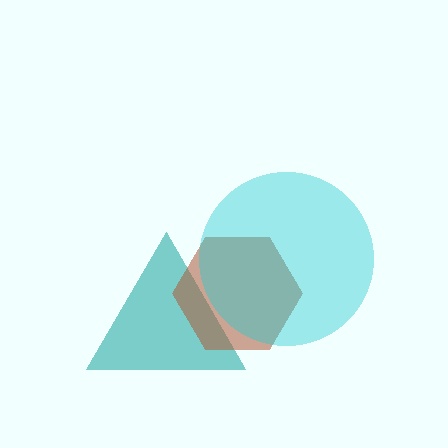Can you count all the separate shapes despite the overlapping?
Yes, there are 3 separate shapes.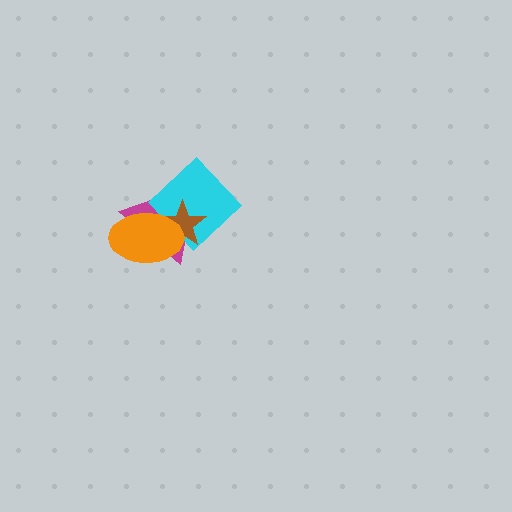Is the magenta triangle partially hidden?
Yes, it is partially covered by another shape.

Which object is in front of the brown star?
The orange ellipse is in front of the brown star.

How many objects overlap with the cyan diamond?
3 objects overlap with the cyan diamond.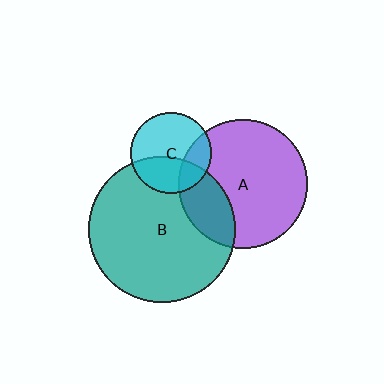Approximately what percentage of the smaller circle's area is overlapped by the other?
Approximately 40%.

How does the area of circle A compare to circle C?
Approximately 2.6 times.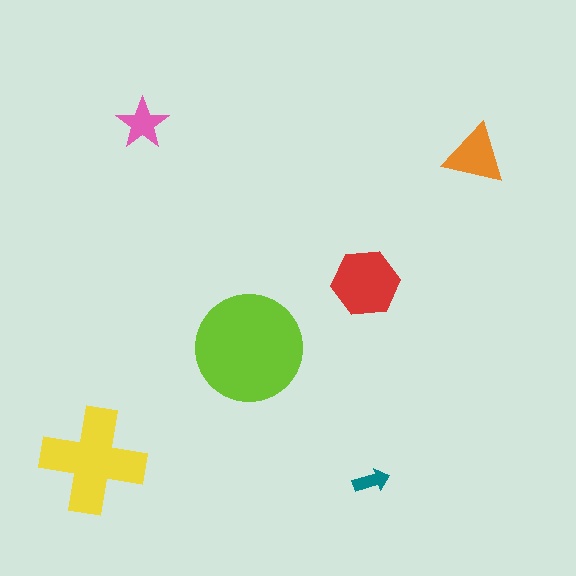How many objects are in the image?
There are 6 objects in the image.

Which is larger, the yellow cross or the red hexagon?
The yellow cross.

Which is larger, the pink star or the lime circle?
The lime circle.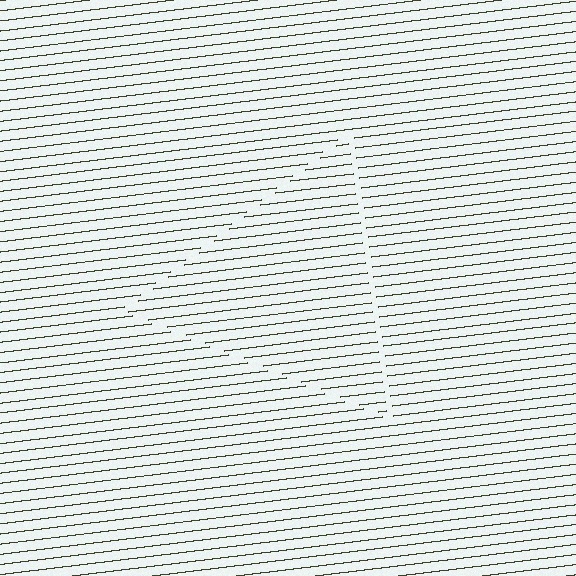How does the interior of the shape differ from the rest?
The interior of the shape contains the same grating, shifted by half a period — the contour is defined by the phase discontinuity where line-ends from the inner and outer gratings abut.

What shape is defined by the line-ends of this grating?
An illusory triangle. The interior of the shape contains the same grating, shifted by half a period — the contour is defined by the phase discontinuity where line-ends from the inner and outer gratings abut.